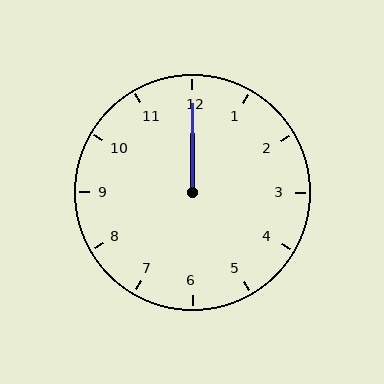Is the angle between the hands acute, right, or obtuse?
It is acute.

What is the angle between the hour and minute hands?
Approximately 0 degrees.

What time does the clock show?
12:00.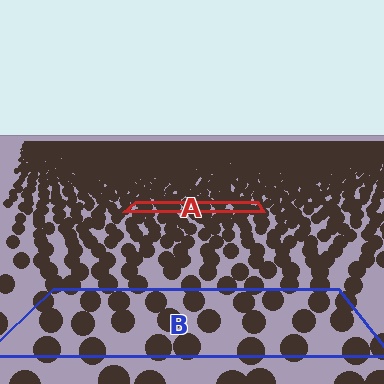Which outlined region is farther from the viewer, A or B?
Region A is farther from the viewer — the texture elements inside it appear smaller and more densely packed.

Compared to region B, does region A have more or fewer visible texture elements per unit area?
Region A has more texture elements per unit area — they are packed more densely because it is farther away.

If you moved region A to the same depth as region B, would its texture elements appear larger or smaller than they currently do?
They would appear larger. At a closer depth, the same texture elements are projected at a bigger on-screen size.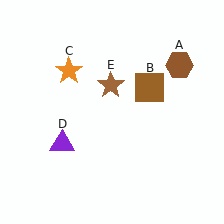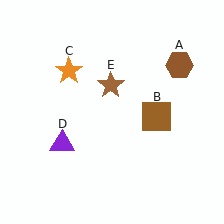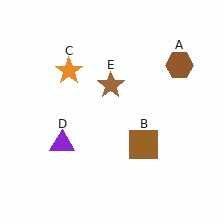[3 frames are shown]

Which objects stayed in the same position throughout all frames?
Brown hexagon (object A) and orange star (object C) and purple triangle (object D) and brown star (object E) remained stationary.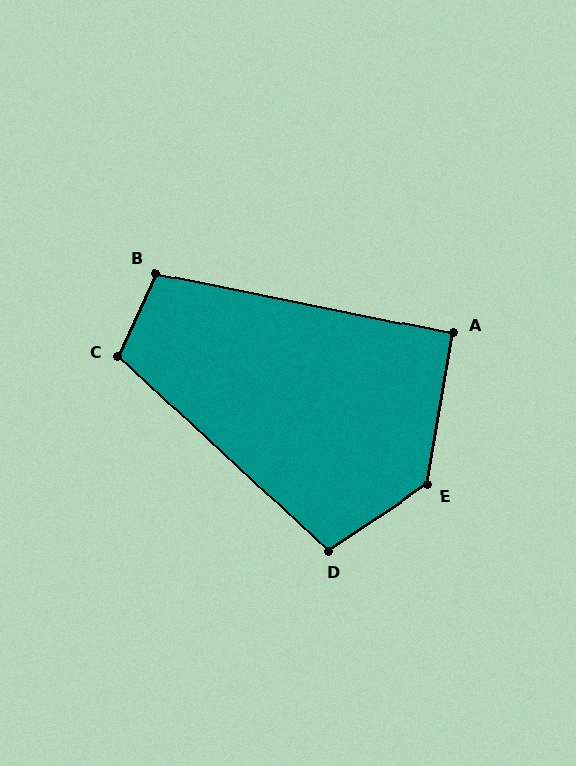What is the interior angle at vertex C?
Approximately 109 degrees (obtuse).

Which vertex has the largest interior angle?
E, at approximately 133 degrees.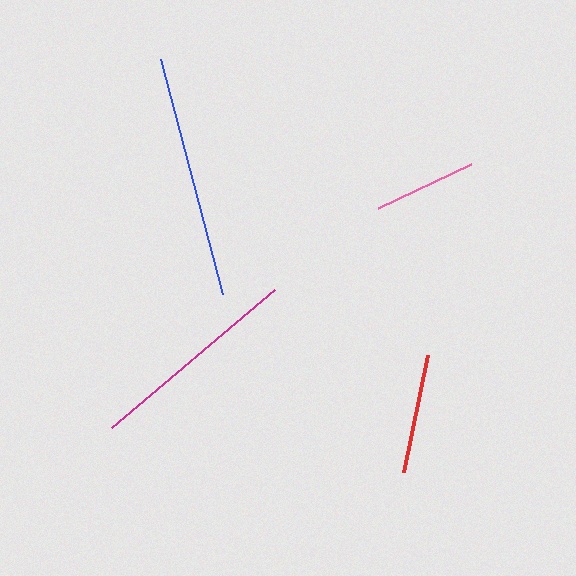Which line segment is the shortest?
The pink line is the shortest at approximately 103 pixels.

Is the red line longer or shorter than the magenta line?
The magenta line is longer than the red line.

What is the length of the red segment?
The red segment is approximately 120 pixels long.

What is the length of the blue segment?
The blue segment is approximately 243 pixels long.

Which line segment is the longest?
The blue line is the longest at approximately 243 pixels.